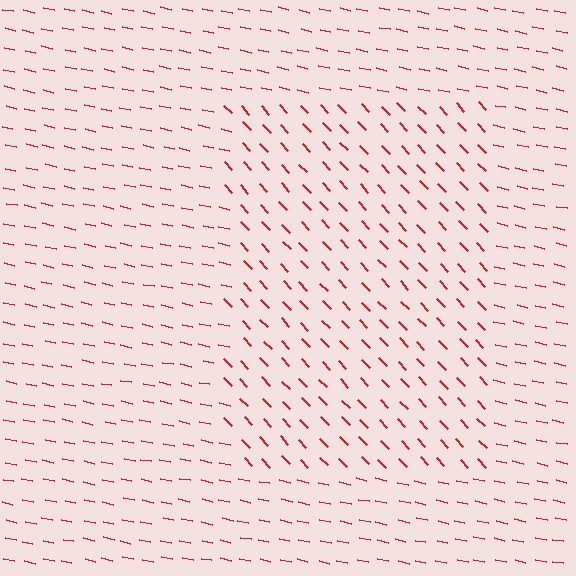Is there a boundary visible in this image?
Yes, there is a texture boundary formed by a change in line orientation.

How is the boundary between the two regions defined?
The boundary is defined purely by a change in line orientation (approximately 34 degrees difference). All lines are the same color and thickness.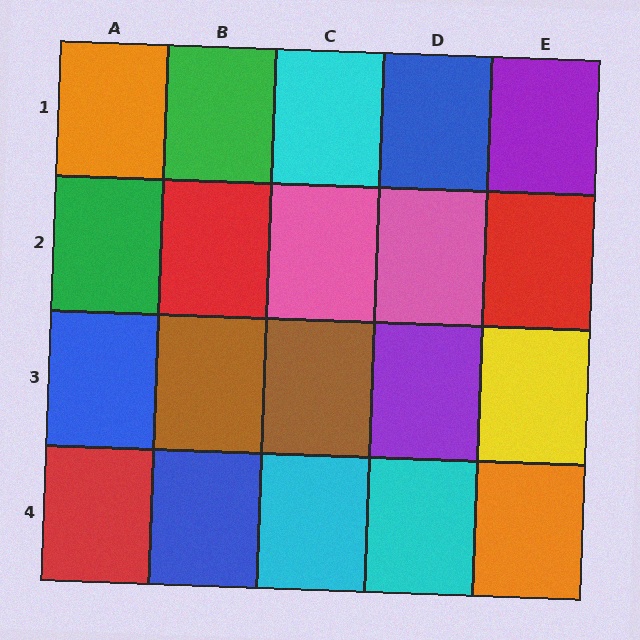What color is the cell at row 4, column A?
Red.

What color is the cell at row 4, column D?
Cyan.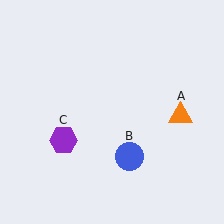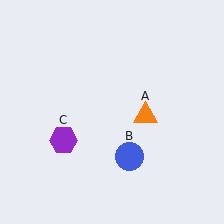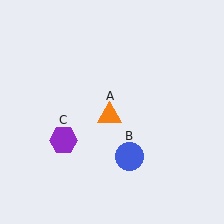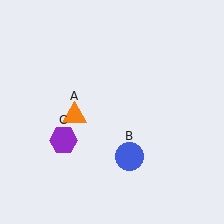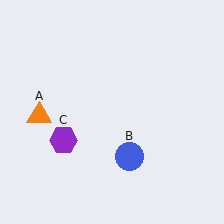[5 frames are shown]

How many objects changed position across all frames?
1 object changed position: orange triangle (object A).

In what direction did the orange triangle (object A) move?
The orange triangle (object A) moved left.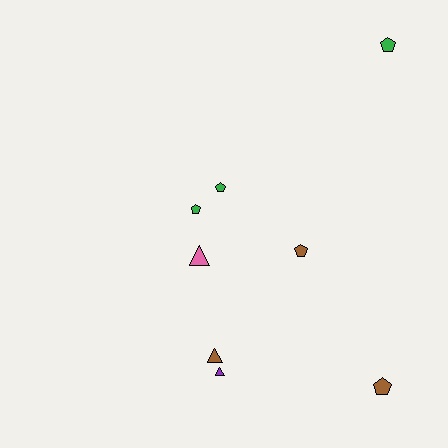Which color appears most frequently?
Green, with 3 objects.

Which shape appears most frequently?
Pentagon, with 5 objects.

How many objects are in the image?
There are 8 objects.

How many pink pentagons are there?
There are no pink pentagons.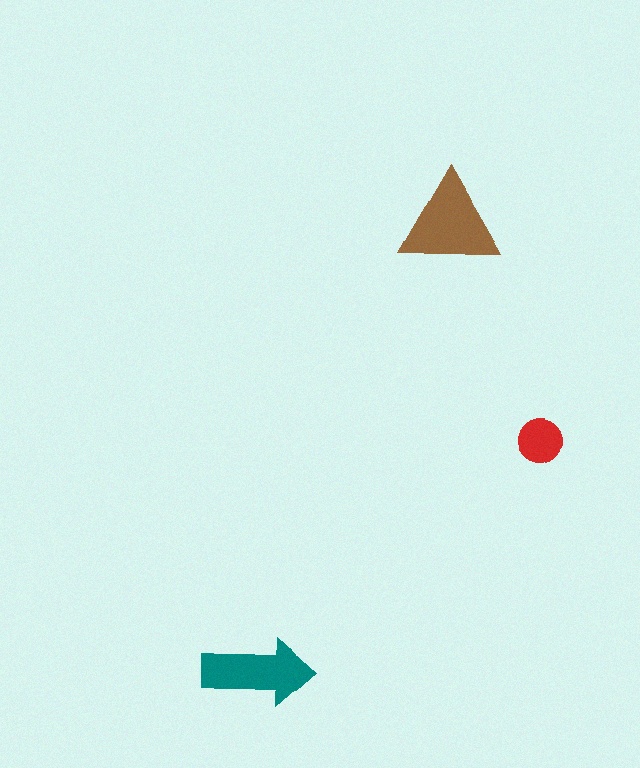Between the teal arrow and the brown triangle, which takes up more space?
The brown triangle.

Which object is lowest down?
The teal arrow is bottommost.